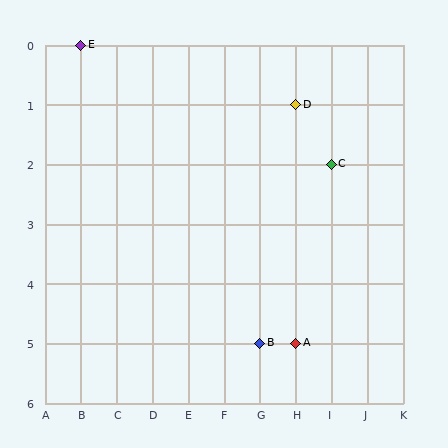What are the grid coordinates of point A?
Point A is at grid coordinates (H, 5).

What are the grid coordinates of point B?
Point B is at grid coordinates (G, 5).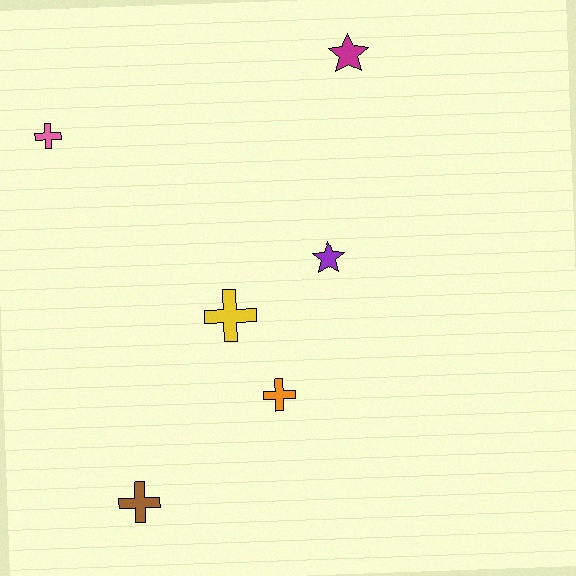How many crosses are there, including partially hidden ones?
There are 4 crosses.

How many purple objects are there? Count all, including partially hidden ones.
There is 1 purple object.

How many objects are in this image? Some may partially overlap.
There are 6 objects.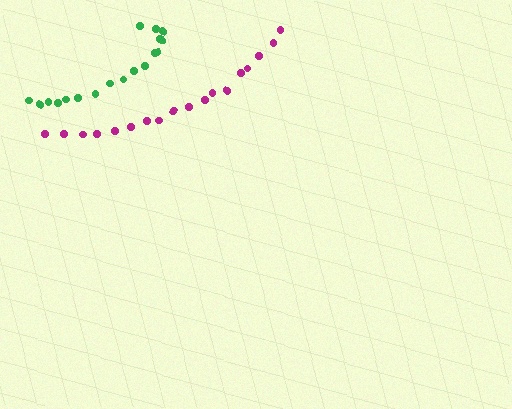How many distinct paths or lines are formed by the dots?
There are 2 distinct paths.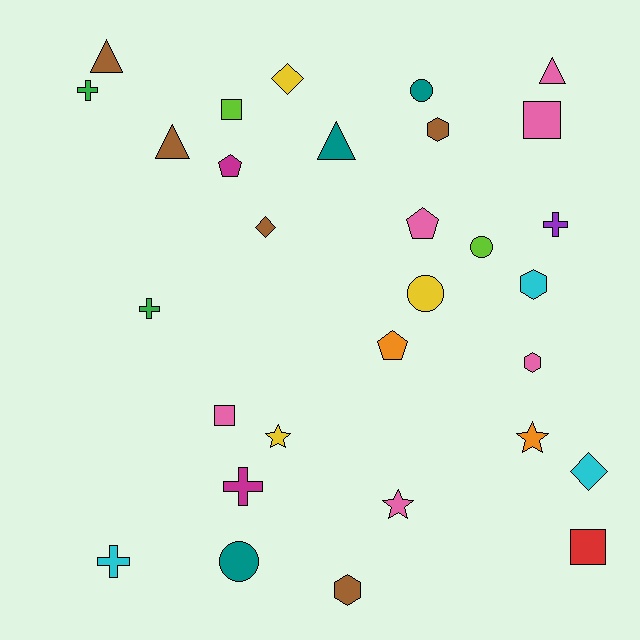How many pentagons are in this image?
There are 3 pentagons.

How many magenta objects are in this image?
There are 2 magenta objects.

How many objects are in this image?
There are 30 objects.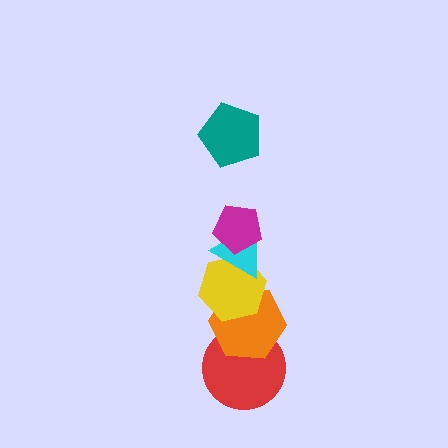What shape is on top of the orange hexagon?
The yellow hexagon is on top of the orange hexagon.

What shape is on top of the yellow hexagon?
The cyan triangle is on top of the yellow hexagon.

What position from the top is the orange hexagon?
The orange hexagon is 5th from the top.